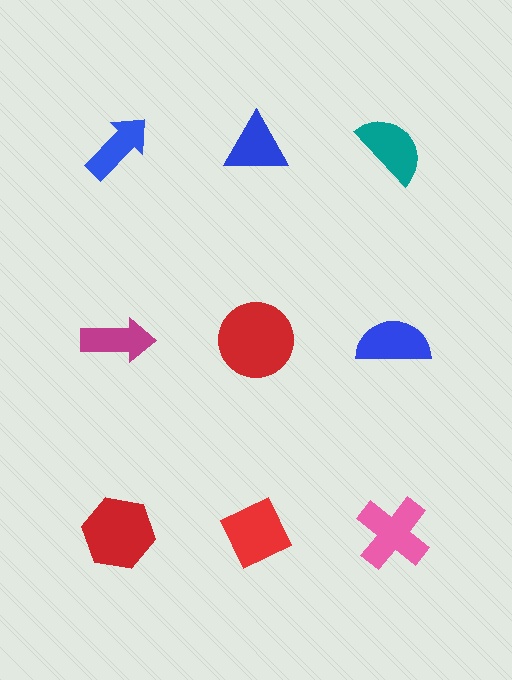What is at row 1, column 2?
A blue triangle.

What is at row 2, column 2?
A red circle.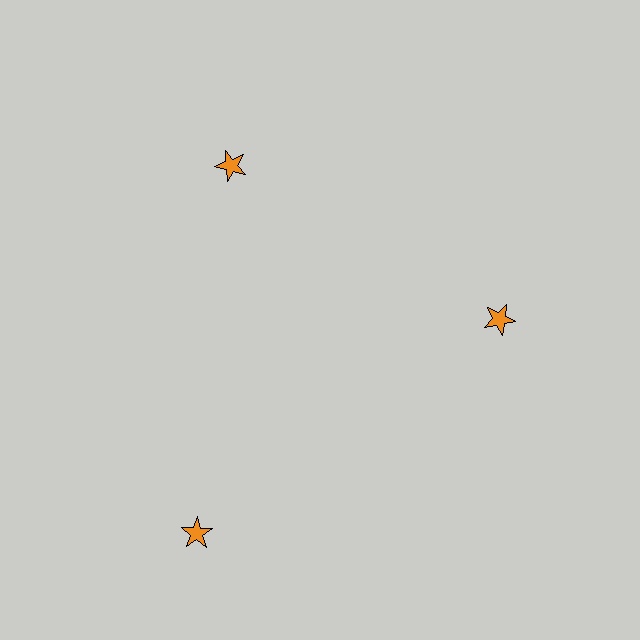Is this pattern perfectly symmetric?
No. The 3 orange stars are arranged in a ring, but one element near the 7 o'clock position is pushed outward from the center, breaking the 3-fold rotational symmetry.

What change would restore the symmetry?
The symmetry would be restored by moving it inward, back onto the ring so that all 3 stars sit at equal angles and equal distance from the center.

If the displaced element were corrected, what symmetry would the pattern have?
It would have 3-fold rotational symmetry — the pattern would map onto itself every 120 degrees.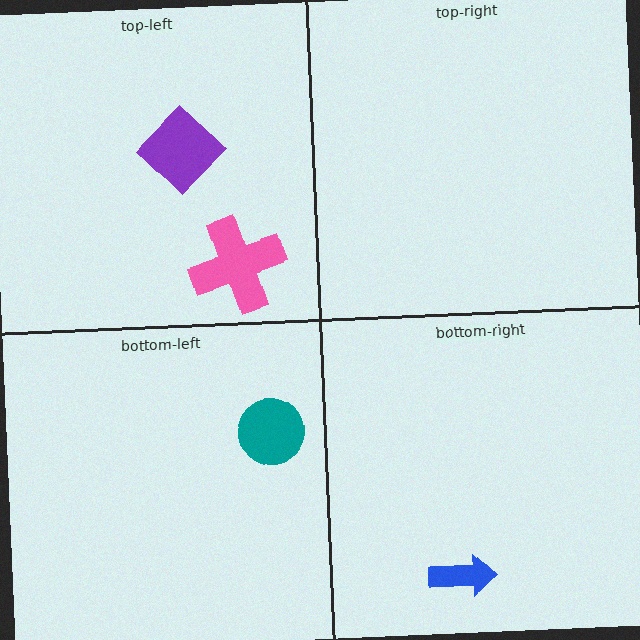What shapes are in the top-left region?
The purple diamond, the pink cross.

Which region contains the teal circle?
The bottom-left region.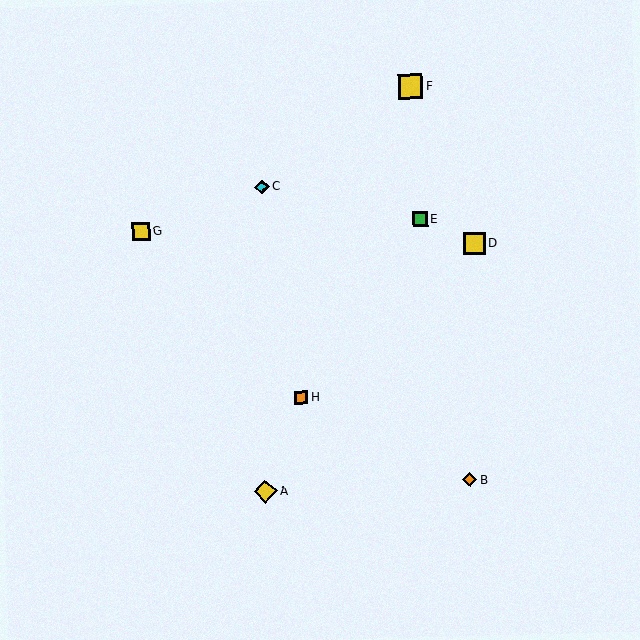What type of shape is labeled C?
Shape C is a cyan diamond.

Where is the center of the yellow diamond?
The center of the yellow diamond is at (266, 491).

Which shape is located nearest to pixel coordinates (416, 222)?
The green square (labeled E) at (420, 219) is nearest to that location.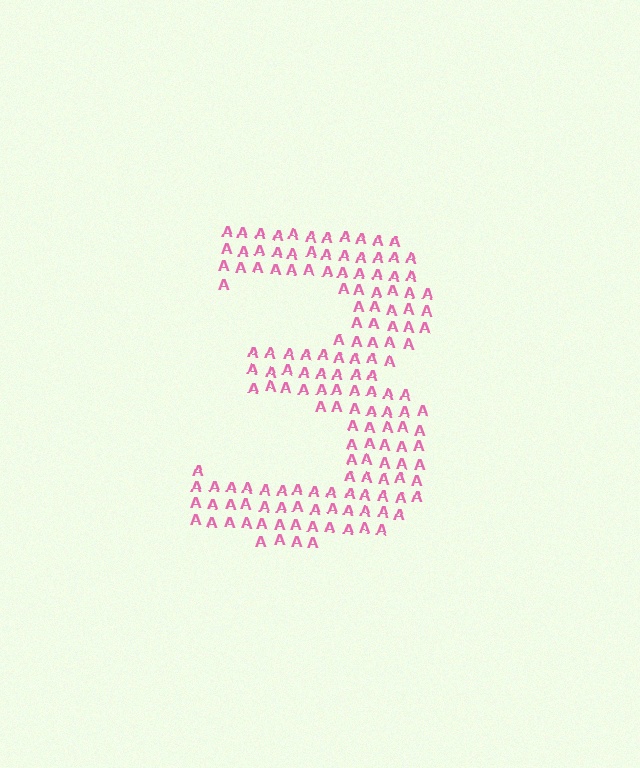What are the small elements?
The small elements are letter A's.